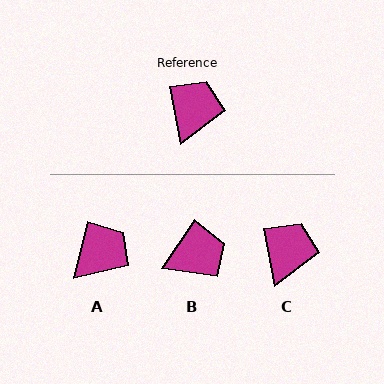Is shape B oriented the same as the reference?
No, it is off by about 45 degrees.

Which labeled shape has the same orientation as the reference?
C.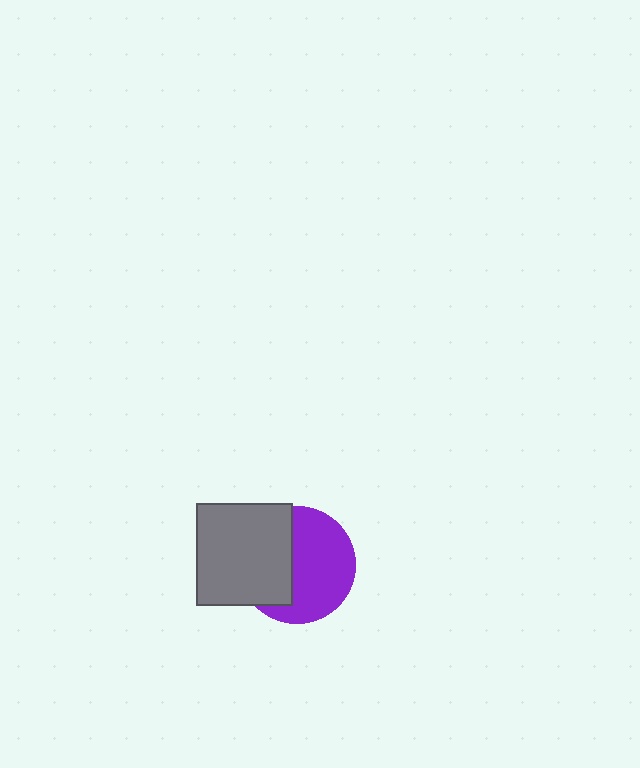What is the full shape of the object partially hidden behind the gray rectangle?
The partially hidden object is a purple circle.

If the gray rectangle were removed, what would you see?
You would see the complete purple circle.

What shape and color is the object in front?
The object in front is a gray rectangle.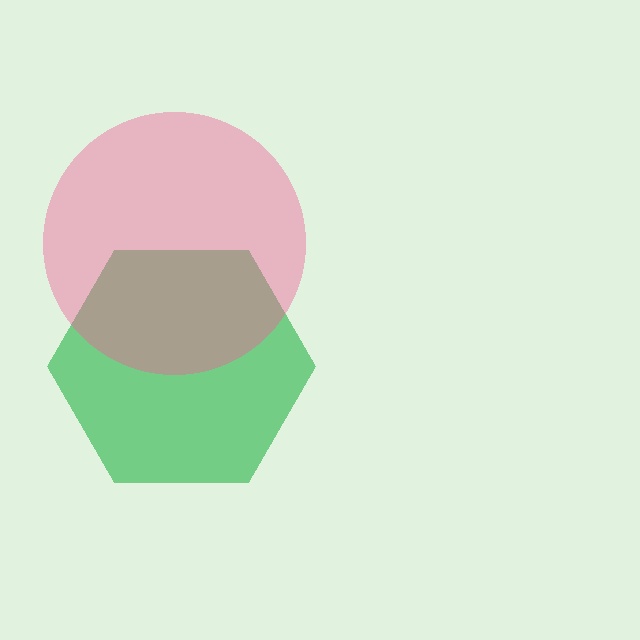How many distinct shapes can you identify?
There are 2 distinct shapes: a green hexagon, a pink circle.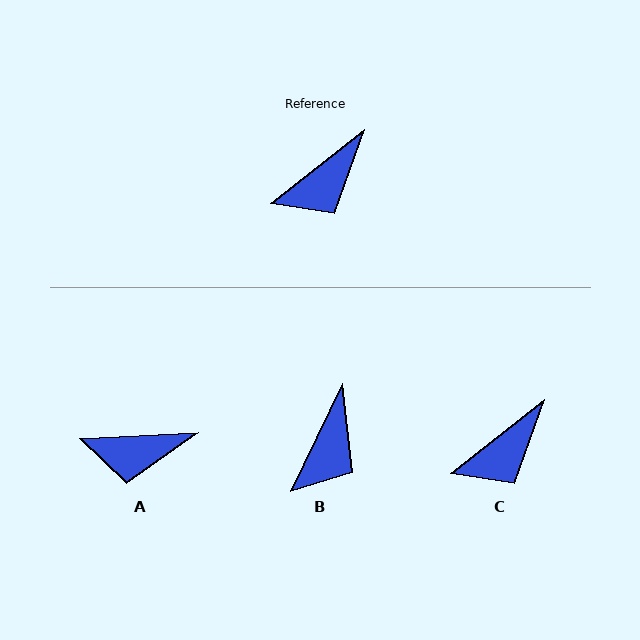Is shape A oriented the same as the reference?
No, it is off by about 35 degrees.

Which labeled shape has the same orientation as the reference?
C.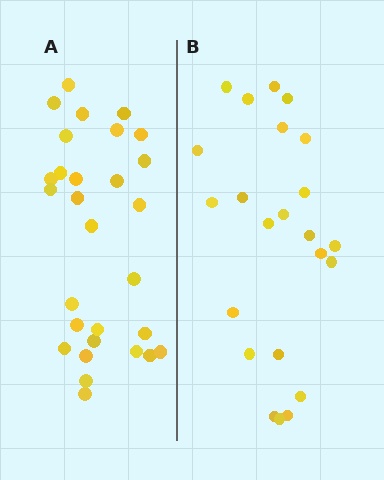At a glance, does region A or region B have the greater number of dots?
Region A (the left region) has more dots.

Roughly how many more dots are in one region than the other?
Region A has about 6 more dots than region B.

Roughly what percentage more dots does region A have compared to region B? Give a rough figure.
About 25% more.